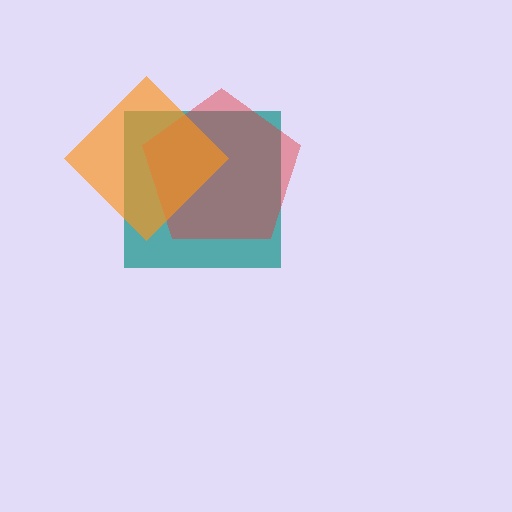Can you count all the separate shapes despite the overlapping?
Yes, there are 3 separate shapes.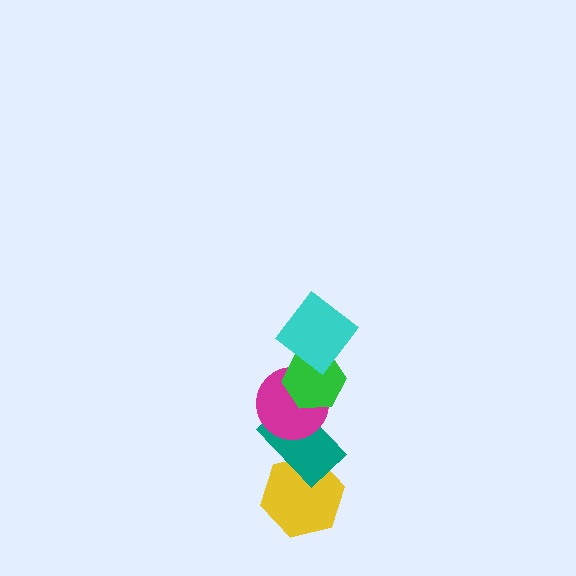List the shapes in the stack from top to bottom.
From top to bottom: the cyan diamond, the green hexagon, the magenta circle, the teal rectangle, the yellow hexagon.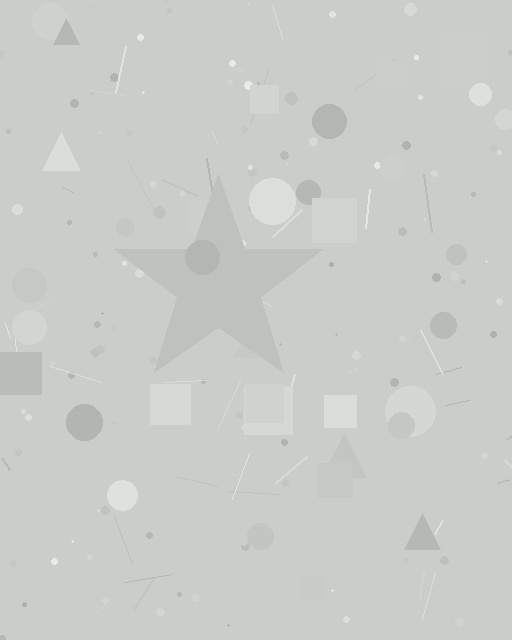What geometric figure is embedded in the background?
A star is embedded in the background.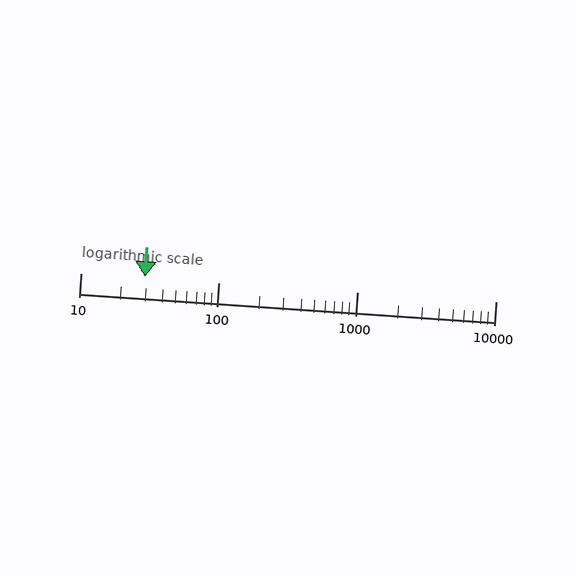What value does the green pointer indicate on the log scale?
The pointer indicates approximately 29.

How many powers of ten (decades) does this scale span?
The scale spans 3 decades, from 10 to 10000.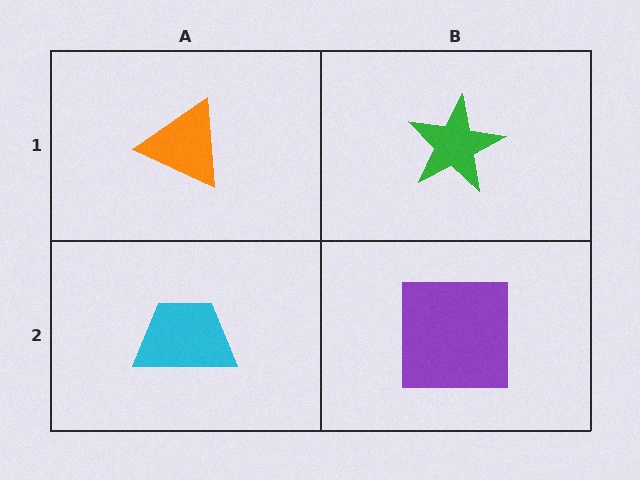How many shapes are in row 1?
2 shapes.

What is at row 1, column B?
A green star.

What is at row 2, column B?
A purple square.